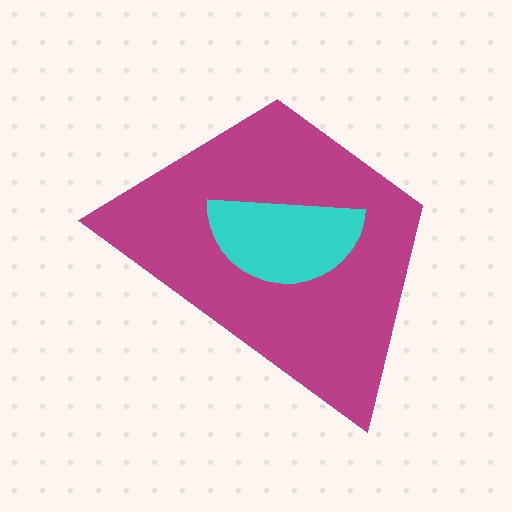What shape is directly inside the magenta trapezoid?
The cyan semicircle.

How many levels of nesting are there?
2.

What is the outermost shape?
The magenta trapezoid.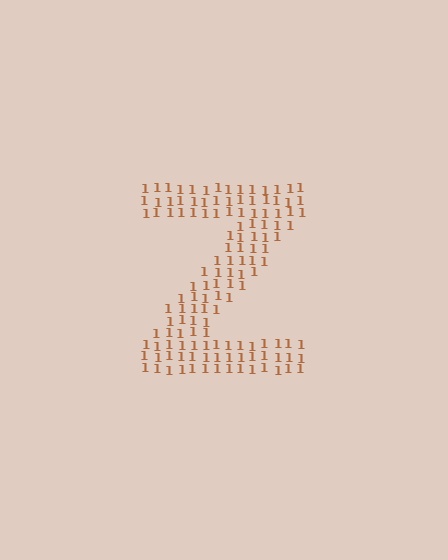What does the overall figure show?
The overall figure shows the letter Z.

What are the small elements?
The small elements are digit 1's.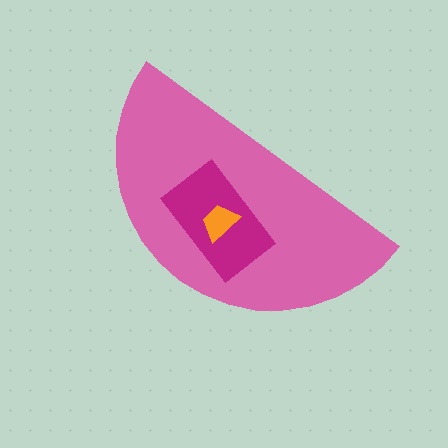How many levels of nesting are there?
3.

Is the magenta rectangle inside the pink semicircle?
Yes.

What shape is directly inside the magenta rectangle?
The orange trapezoid.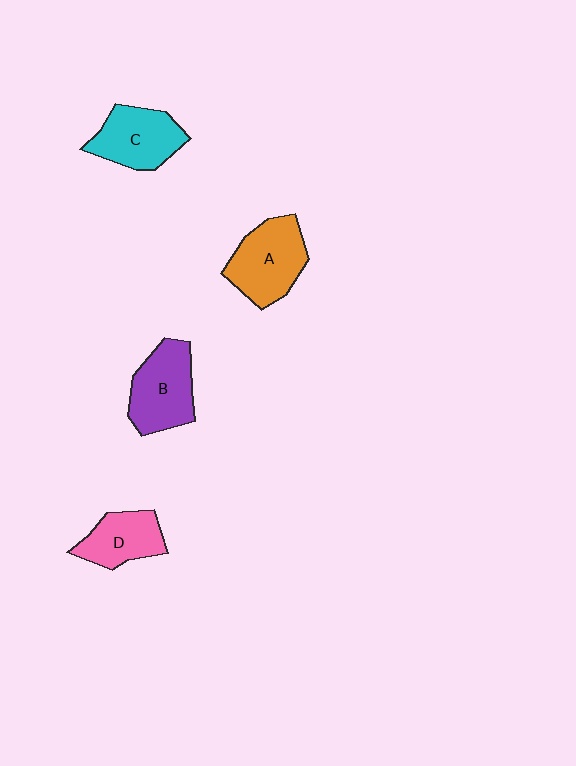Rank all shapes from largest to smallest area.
From largest to smallest: A (orange), B (purple), C (cyan), D (pink).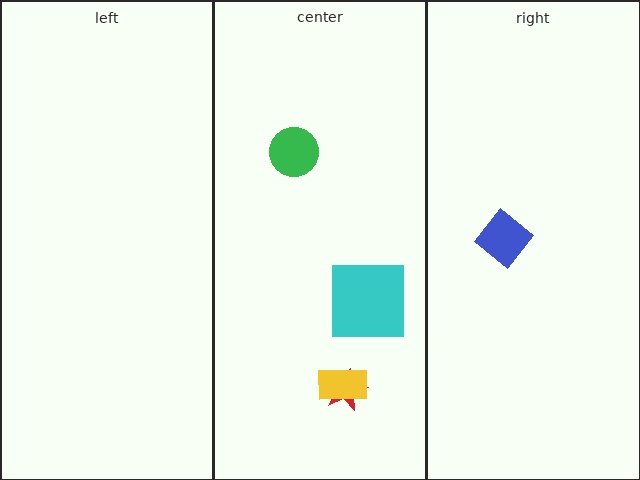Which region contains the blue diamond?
The right region.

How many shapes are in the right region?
1.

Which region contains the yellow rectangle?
The center region.